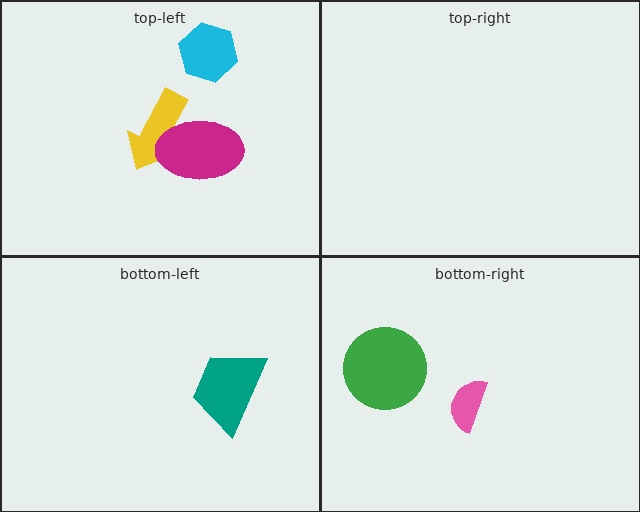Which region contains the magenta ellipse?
The top-left region.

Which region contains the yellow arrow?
The top-left region.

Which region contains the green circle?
The bottom-right region.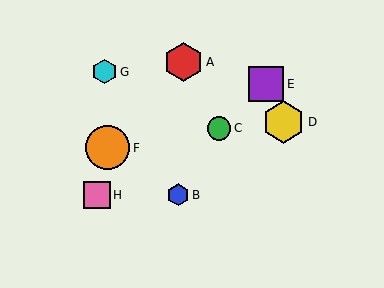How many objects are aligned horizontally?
2 objects (B, H) are aligned horizontally.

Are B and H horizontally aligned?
Yes, both are at y≈195.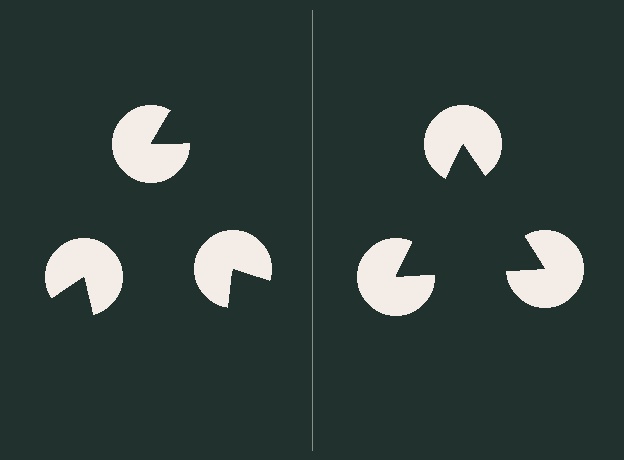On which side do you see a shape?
An illusory triangle appears on the right side. On the left side the wedge cuts are rotated, so no coherent shape forms.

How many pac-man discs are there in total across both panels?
6 — 3 on each side.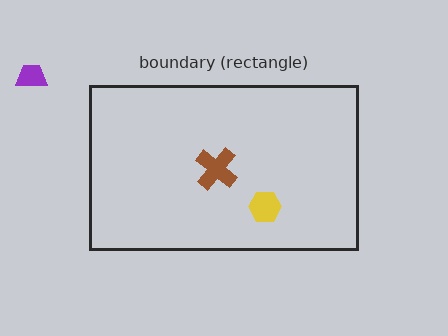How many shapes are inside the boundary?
2 inside, 1 outside.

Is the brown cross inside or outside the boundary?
Inside.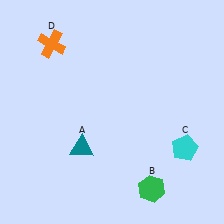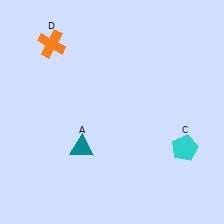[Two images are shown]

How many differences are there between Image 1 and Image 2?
There is 1 difference between the two images.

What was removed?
The green hexagon (B) was removed in Image 2.